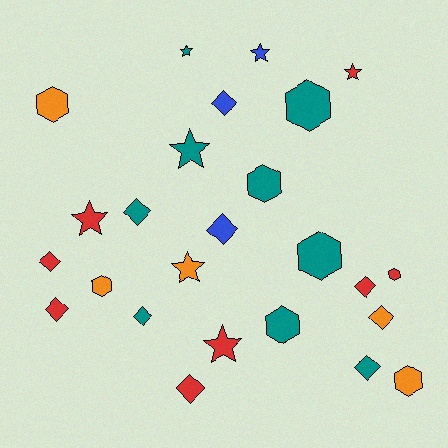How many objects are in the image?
There are 25 objects.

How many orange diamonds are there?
There is 1 orange diamond.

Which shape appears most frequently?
Diamond, with 10 objects.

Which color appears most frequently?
Teal, with 9 objects.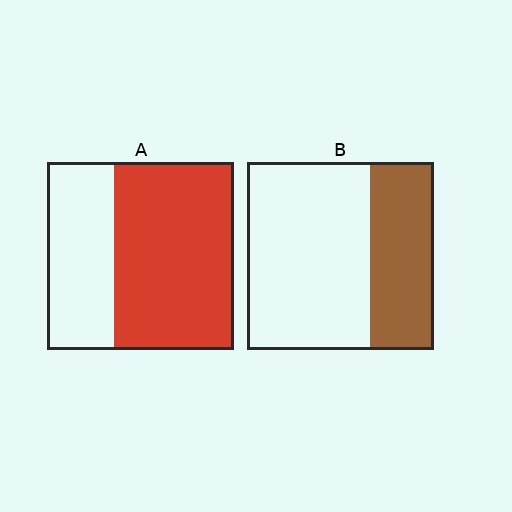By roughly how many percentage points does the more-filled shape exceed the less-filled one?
By roughly 30 percentage points (A over B).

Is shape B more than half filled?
No.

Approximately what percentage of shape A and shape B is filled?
A is approximately 65% and B is approximately 35%.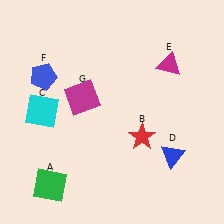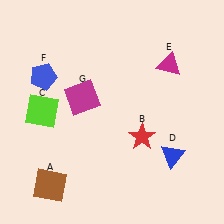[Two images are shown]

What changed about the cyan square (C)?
In Image 1, C is cyan. In Image 2, it changed to lime.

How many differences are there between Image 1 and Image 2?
There are 2 differences between the two images.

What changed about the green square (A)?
In Image 1, A is green. In Image 2, it changed to brown.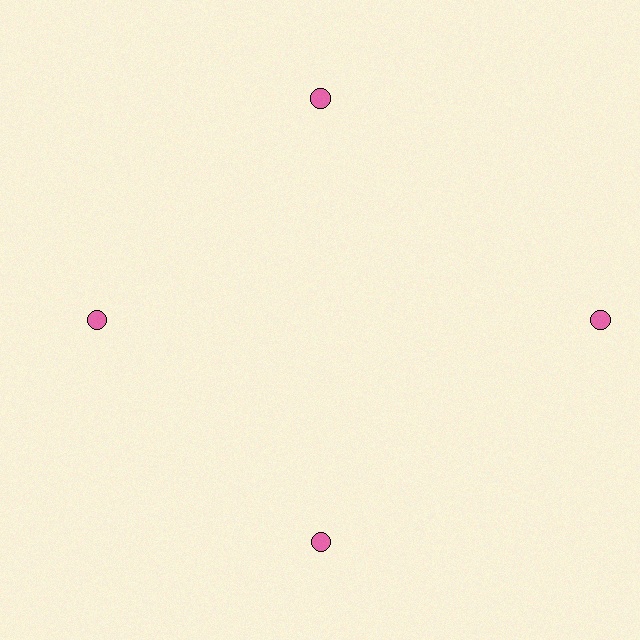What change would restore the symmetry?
The symmetry would be restored by moving it inward, back onto the ring so that all 4 circles sit at equal angles and equal distance from the center.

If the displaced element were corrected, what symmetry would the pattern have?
It would have 4-fold rotational symmetry — the pattern would map onto itself every 90 degrees.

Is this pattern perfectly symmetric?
No. The 4 pink circles are arranged in a ring, but one element near the 3 o'clock position is pushed outward from the center, breaking the 4-fold rotational symmetry.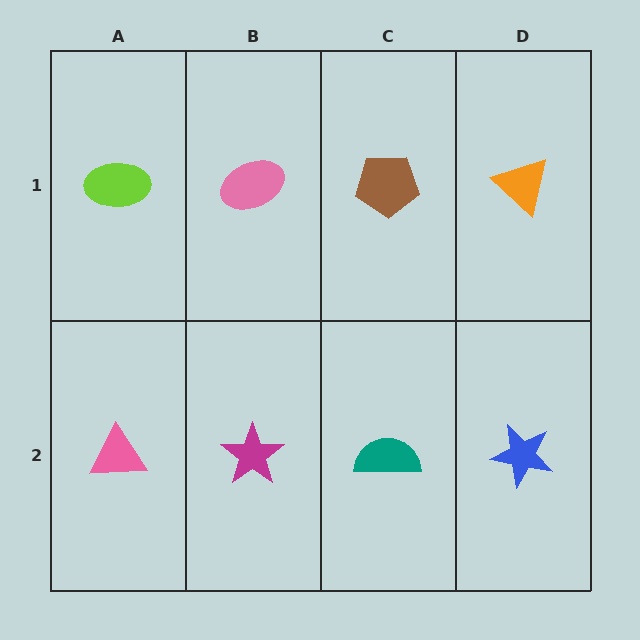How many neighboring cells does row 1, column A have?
2.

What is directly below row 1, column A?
A pink triangle.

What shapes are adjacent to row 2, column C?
A brown pentagon (row 1, column C), a magenta star (row 2, column B), a blue star (row 2, column D).